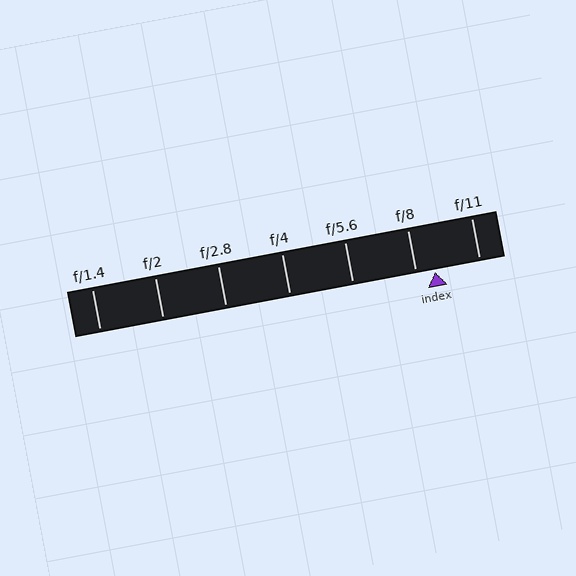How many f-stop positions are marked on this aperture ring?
There are 7 f-stop positions marked.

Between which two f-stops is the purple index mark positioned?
The index mark is between f/8 and f/11.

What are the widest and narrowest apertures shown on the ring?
The widest aperture shown is f/1.4 and the narrowest is f/11.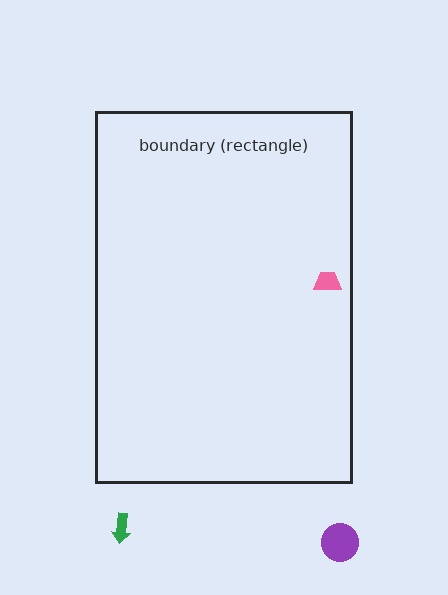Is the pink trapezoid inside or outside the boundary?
Inside.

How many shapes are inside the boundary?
1 inside, 2 outside.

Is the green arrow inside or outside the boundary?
Outside.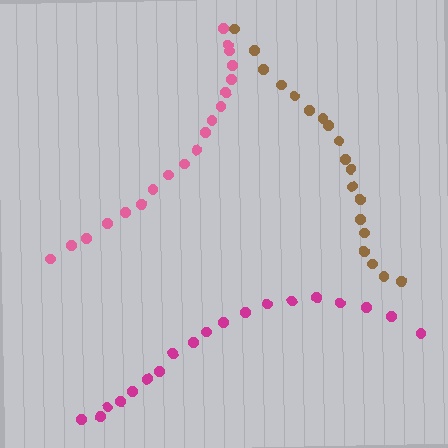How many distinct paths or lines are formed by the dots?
There are 3 distinct paths.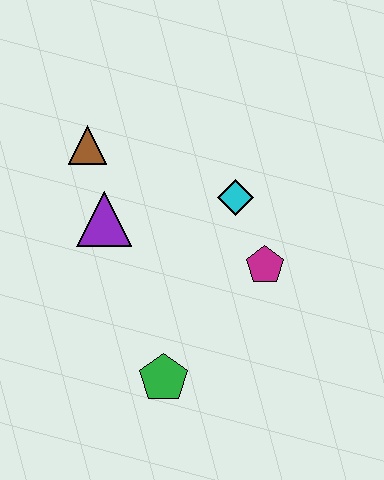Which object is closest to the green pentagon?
The magenta pentagon is closest to the green pentagon.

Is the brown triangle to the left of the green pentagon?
Yes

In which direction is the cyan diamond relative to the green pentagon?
The cyan diamond is above the green pentagon.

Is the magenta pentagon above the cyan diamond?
No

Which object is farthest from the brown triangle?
The green pentagon is farthest from the brown triangle.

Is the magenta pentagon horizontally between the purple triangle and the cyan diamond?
No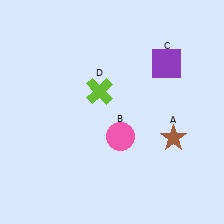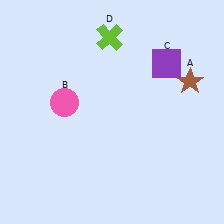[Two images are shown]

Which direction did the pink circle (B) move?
The pink circle (B) moved left.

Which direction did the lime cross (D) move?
The lime cross (D) moved up.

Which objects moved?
The objects that moved are: the brown star (A), the pink circle (B), the lime cross (D).